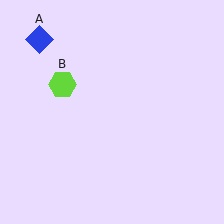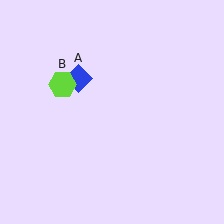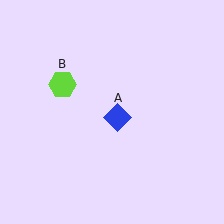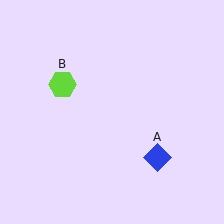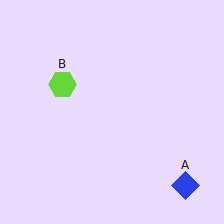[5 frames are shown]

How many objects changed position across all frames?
1 object changed position: blue diamond (object A).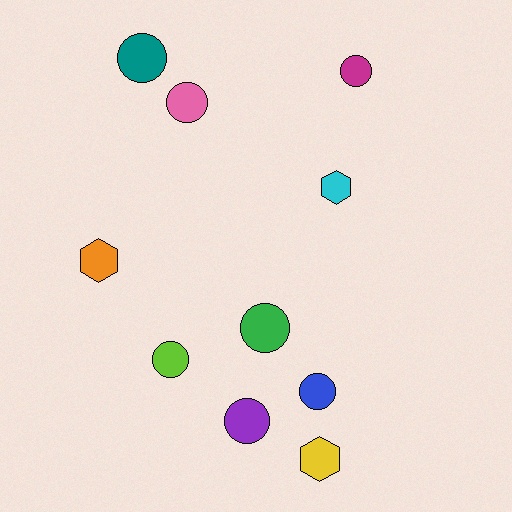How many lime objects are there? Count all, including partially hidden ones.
There is 1 lime object.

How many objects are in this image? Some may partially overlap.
There are 10 objects.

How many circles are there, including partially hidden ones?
There are 7 circles.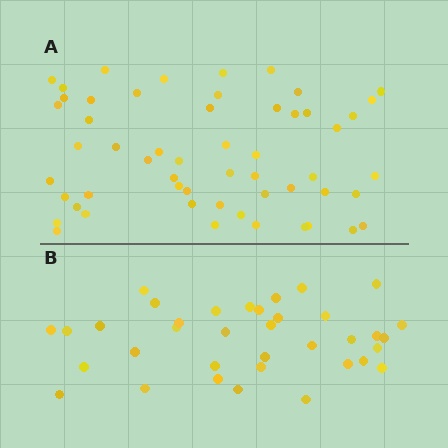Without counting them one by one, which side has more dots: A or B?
Region A (the top region) has more dots.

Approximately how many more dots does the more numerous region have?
Region A has approximately 20 more dots than region B.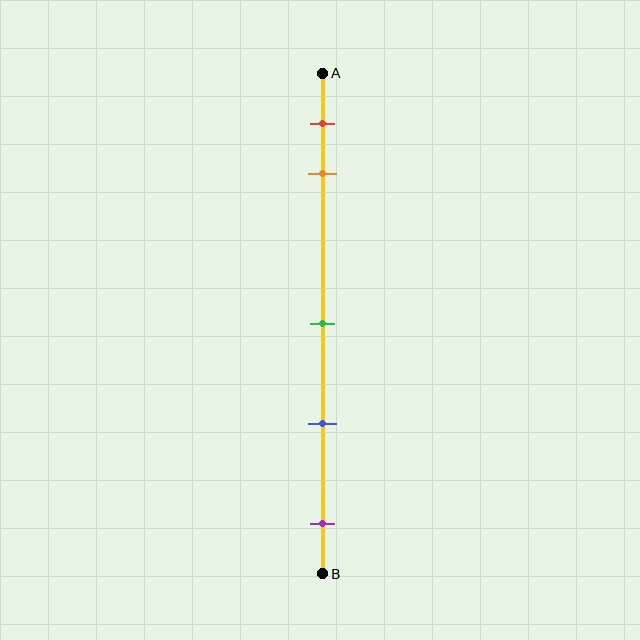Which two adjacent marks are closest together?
The red and orange marks are the closest adjacent pair.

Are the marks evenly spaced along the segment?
No, the marks are not evenly spaced.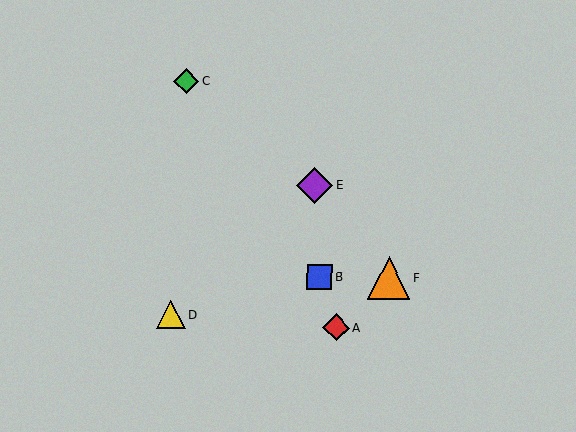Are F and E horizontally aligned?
No, F is at y≈278 and E is at y≈186.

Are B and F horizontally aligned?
Yes, both are at y≈277.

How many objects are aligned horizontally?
2 objects (B, F) are aligned horizontally.